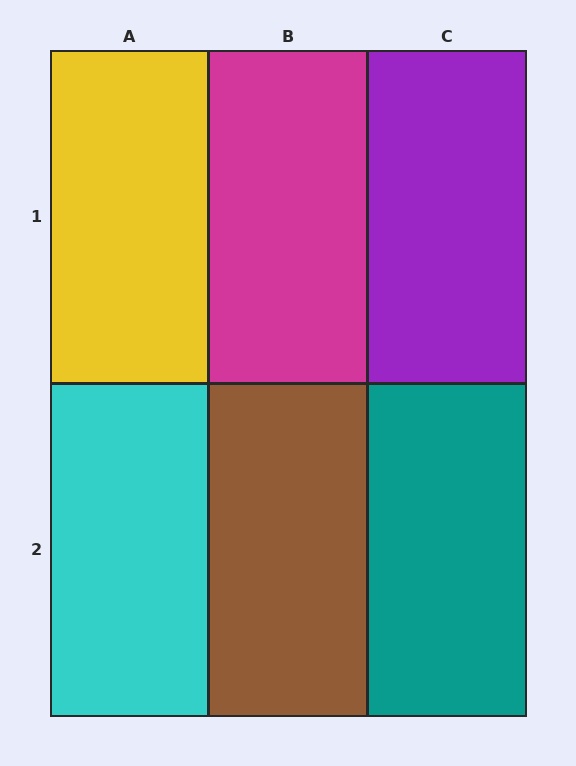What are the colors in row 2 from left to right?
Cyan, brown, teal.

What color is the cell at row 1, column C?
Purple.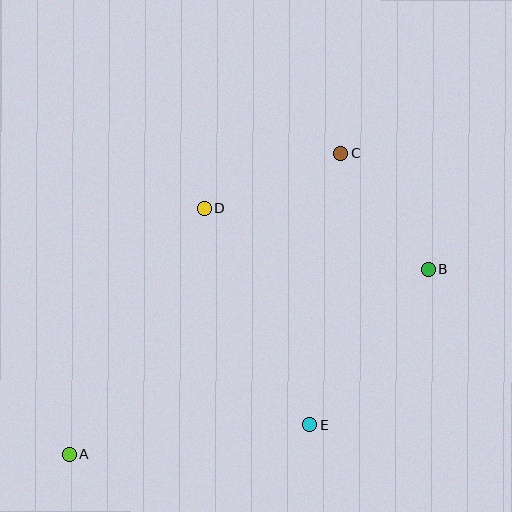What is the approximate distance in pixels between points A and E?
The distance between A and E is approximately 242 pixels.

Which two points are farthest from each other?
Points A and C are farthest from each other.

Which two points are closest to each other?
Points B and C are closest to each other.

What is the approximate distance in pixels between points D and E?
The distance between D and E is approximately 241 pixels.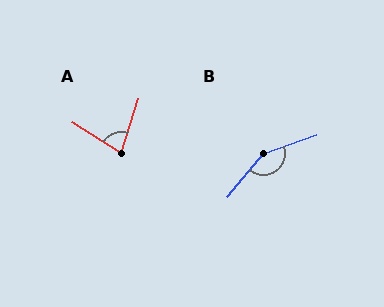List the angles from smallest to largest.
A (76°), B (149°).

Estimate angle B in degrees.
Approximately 149 degrees.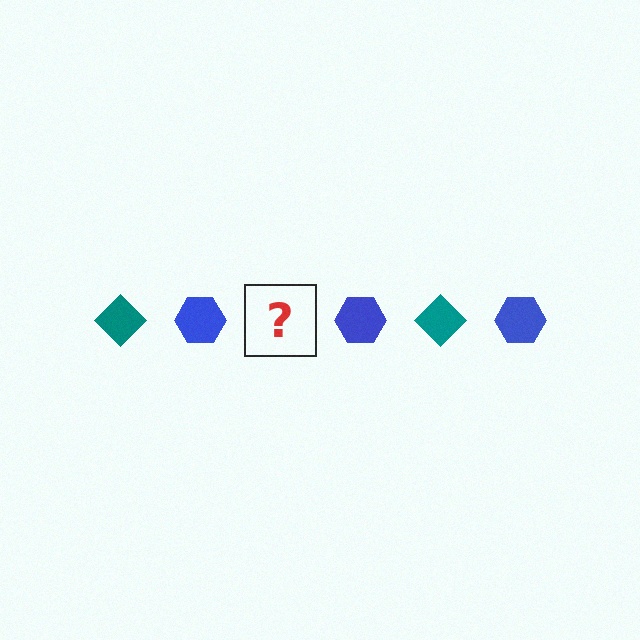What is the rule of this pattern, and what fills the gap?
The rule is that the pattern alternates between teal diamond and blue hexagon. The gap should be filled with a teal diamond.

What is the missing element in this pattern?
The missing element is a teal diamond.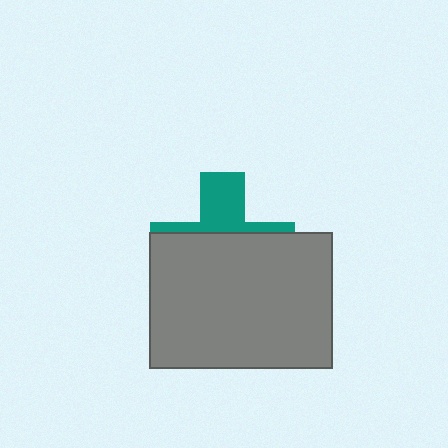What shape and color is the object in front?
The object in front is a gray rectangle.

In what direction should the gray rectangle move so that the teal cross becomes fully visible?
The gray rectangle should move down. That is the shortest direction to clear the overlap and leave the teal cross fully visible.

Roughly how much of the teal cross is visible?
A small part of it is visible (roughly 33%).